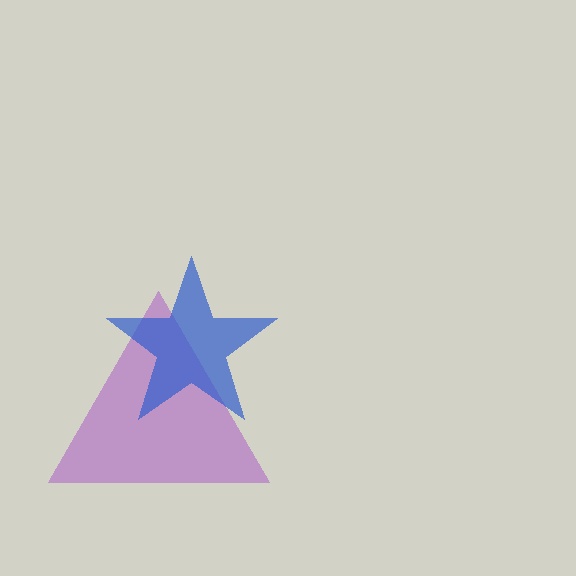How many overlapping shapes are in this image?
There are 2 overlapping shapes in the image.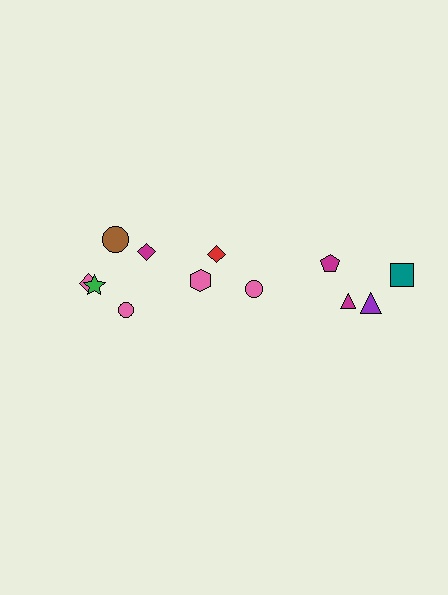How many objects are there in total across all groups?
There are 12 objects.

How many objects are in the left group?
There are 7 objects.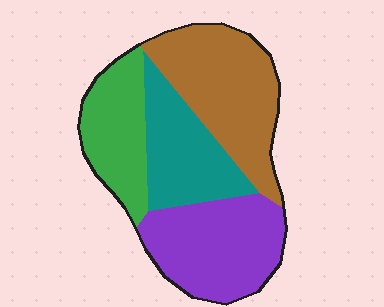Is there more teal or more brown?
Brown.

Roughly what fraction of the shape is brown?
Brown covers roughly 30% of the shape.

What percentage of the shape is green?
Green covers around 20% of the shape.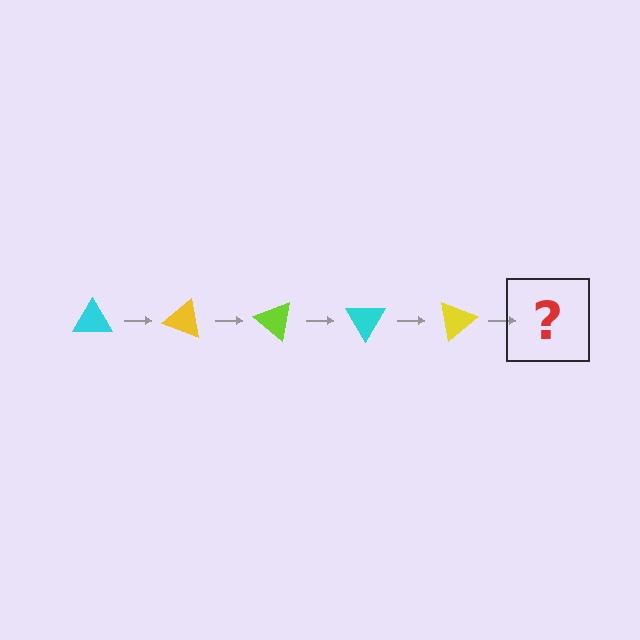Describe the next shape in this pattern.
It should be a lime triangle, rotated 100 degrees from the start.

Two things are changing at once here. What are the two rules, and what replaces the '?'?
The two rules are that it rotates 20 degrees each step and the color cycles through cyan, yellow, and lime. The '?' should be a lime triangle, rotated 100 degrees from the start.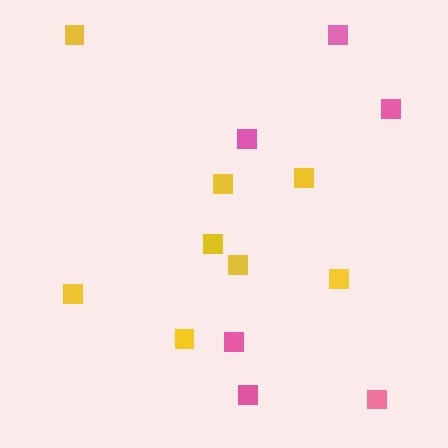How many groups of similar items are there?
There are 2 groups: one group of pink squares (6) and one group of yellow squares (8).